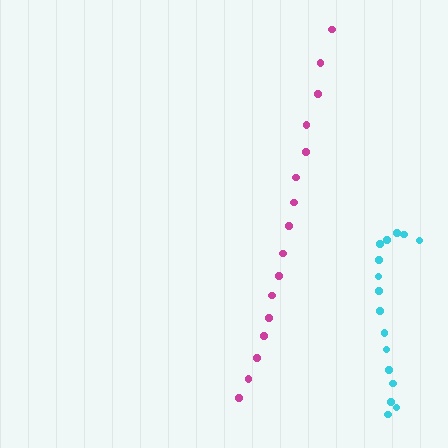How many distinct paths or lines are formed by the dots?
There are 2 distinct paths.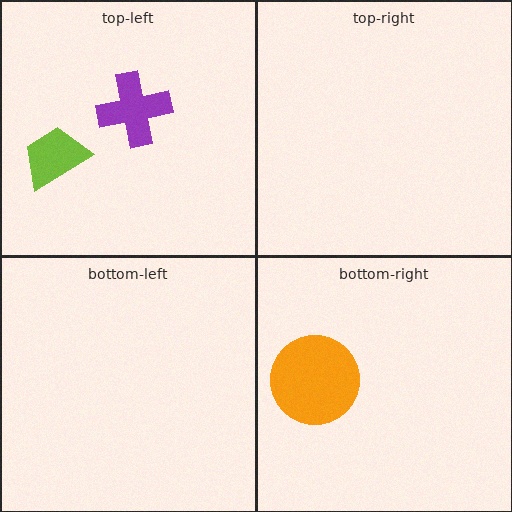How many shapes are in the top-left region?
2.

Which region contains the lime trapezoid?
The top-left region.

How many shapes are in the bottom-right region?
1.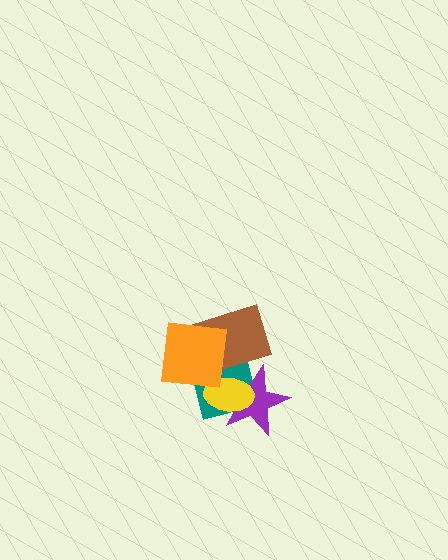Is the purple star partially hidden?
Yes, it is partially covered by another shape.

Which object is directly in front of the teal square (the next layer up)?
The purple star is directly in front of the teal square.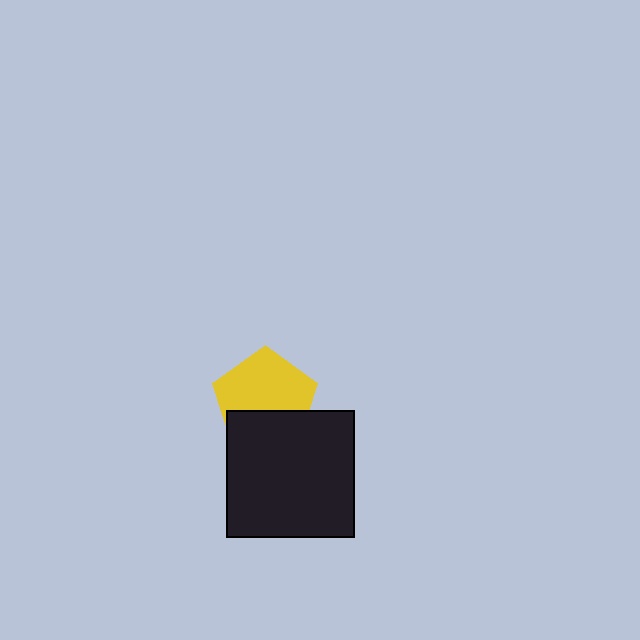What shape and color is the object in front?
The object in front is a black square.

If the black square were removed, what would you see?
You would see the complete yellow pentagon.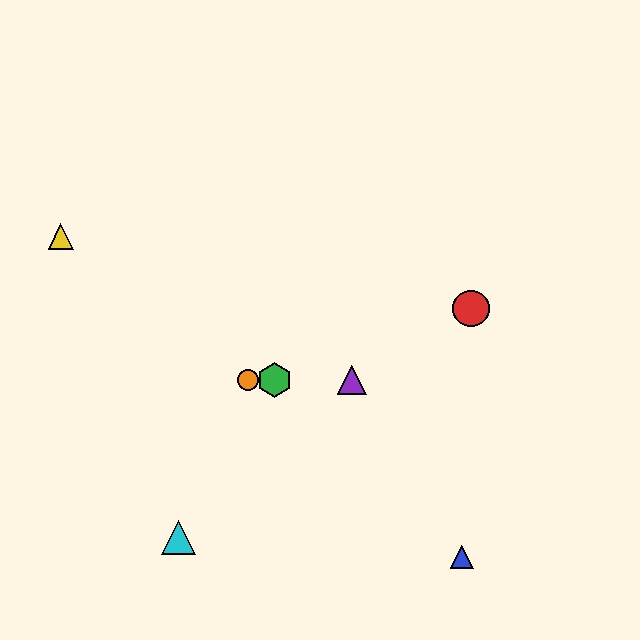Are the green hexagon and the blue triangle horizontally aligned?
No, the green hexagon is at y≈380 and the blue triangle is at y≈557.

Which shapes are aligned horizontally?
The green hexagon, the purple triangle, the orange circle are aligned horizontally.